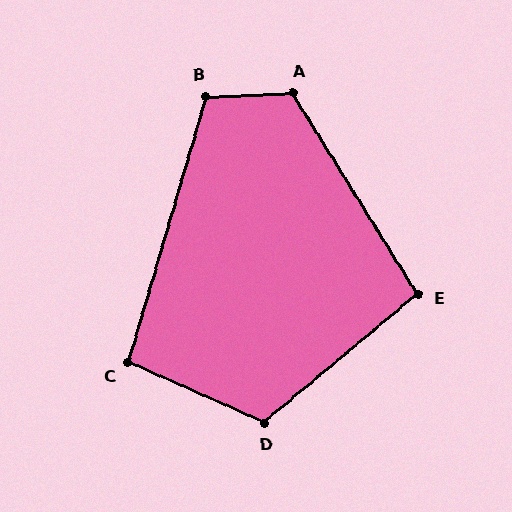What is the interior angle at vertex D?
Approximately 116 degrees (obtuse).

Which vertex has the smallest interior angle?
C, at approximately 97 degrees.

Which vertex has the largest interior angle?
A, at approximately 120 degrees.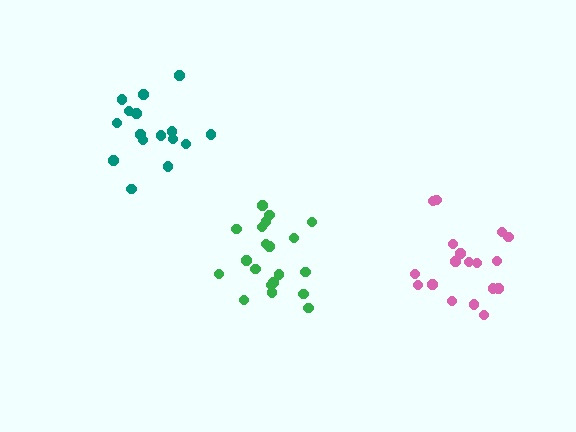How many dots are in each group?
Group 1: 20 dots, Group 2: 16 dots, Group 3: 18 dots (54 total).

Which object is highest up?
The teal cluster is topmost.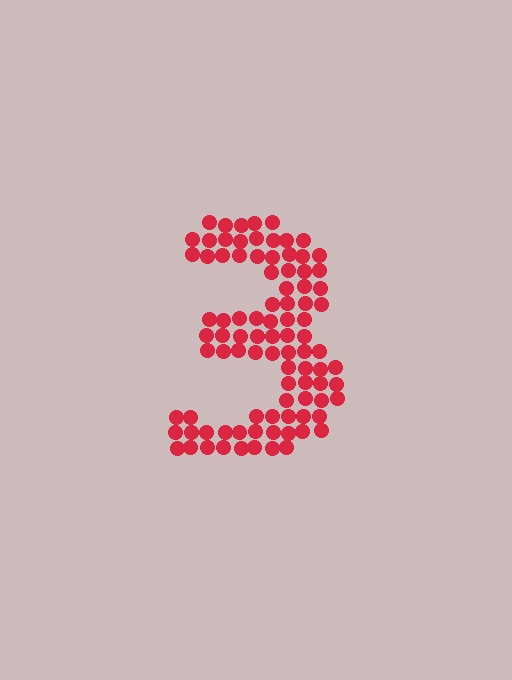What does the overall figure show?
The overall figure shows the digit 3.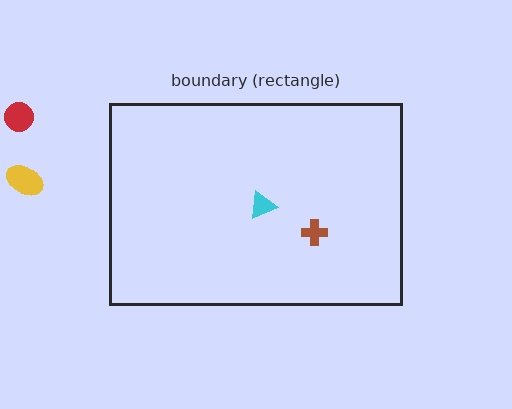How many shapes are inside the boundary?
2 inside, 2 outside.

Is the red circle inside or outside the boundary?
Outside.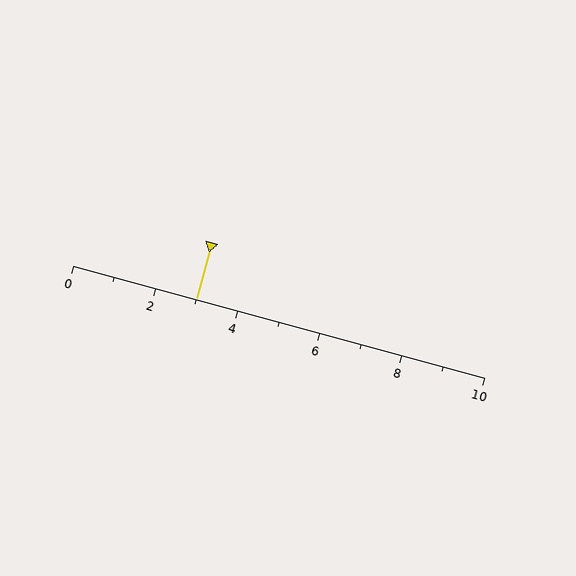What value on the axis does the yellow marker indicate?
The marker indicates approximately 3.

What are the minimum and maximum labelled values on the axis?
The axis runs from 0 to 10.